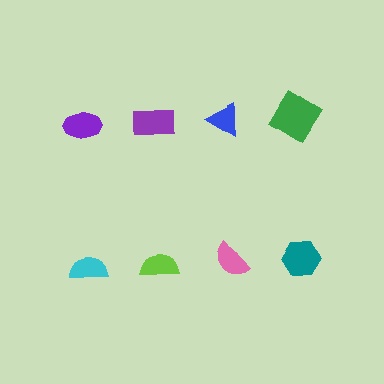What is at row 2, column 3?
A pink semicircle.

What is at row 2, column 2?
A lime semicircle.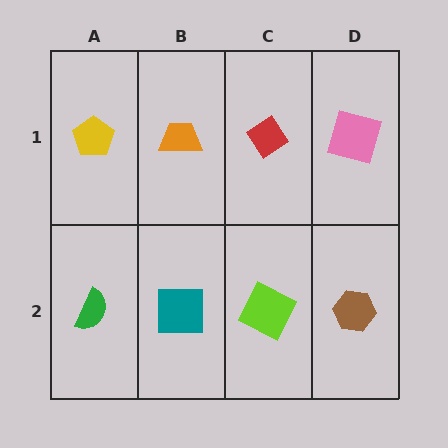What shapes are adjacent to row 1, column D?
A brown hexagon (row 2, column D), a red diamond (row 1, column C).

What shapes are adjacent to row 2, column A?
A yellow pentagon (row 1, column A), a teal square (row 2, column B).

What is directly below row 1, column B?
A teal square.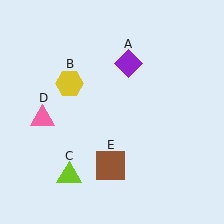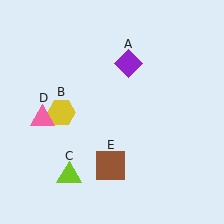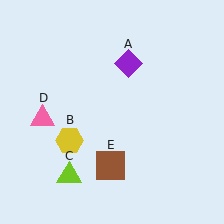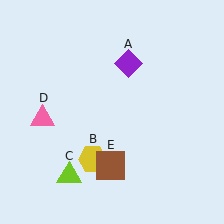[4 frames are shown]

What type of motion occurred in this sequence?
The yellow hexagon (object B) rotated counterclockwise around the center of the scene.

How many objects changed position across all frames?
1 object changed position: yellow hexagon (object B).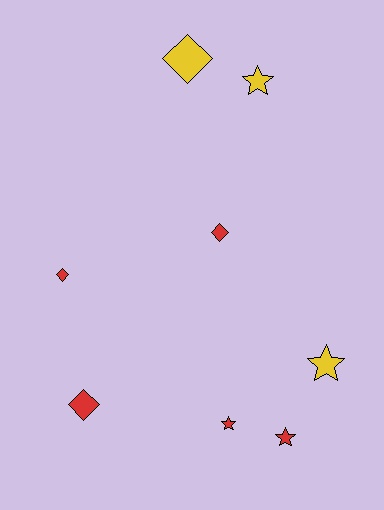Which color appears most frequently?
Red, with 5 objects.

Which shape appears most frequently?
Diamond, with 4 objects.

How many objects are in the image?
There are 8 objects.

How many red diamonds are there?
There are 3 red diamonds.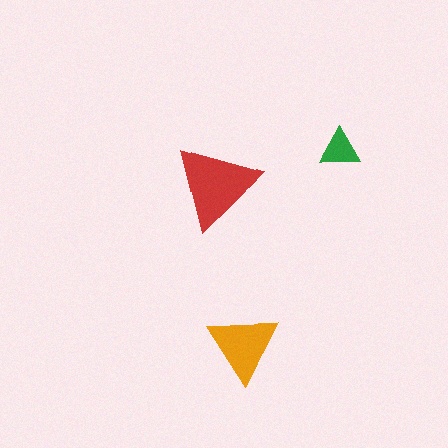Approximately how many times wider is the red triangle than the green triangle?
About 2 times wider.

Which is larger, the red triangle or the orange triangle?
The red one.